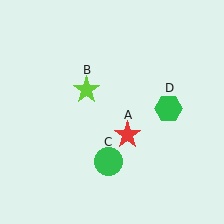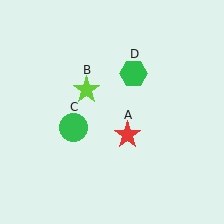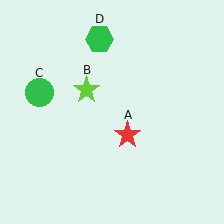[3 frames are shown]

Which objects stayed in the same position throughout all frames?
Red star (object A) and lime star (object B) remained stationary.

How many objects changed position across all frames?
2 objects changed position: green circle (object C), green hexagon (object D).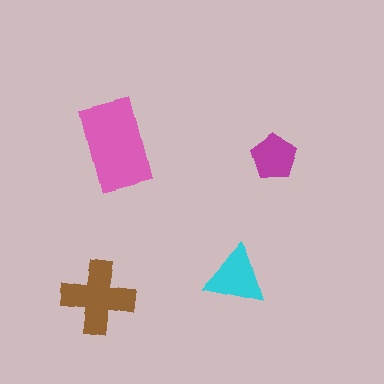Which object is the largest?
The pink rectangle.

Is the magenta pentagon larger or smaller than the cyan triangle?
Smaller.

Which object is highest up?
The pink rectangle is topmost.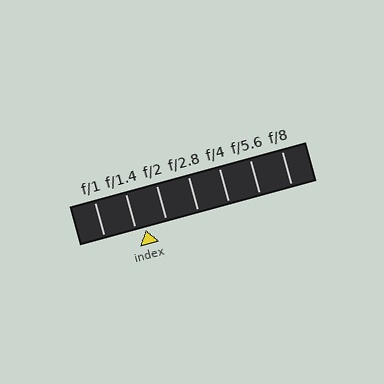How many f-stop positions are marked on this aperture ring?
There are 7 f-stop positions marked.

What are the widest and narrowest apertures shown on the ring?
The widest aperture shown is f/1 and the narrowest is f/8.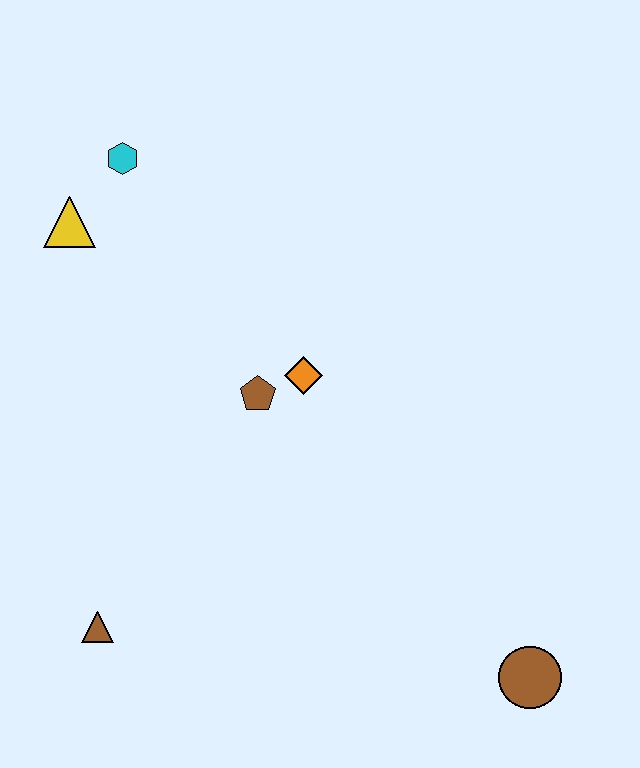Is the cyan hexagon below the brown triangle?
No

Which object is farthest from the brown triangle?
The cyan hexagon is farthest from the brown triangle.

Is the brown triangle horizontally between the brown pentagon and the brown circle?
No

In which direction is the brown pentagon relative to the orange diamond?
The brown pentagon is to the left of the orange diamond.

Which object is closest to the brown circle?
The orange diamond is closest to the brown circle.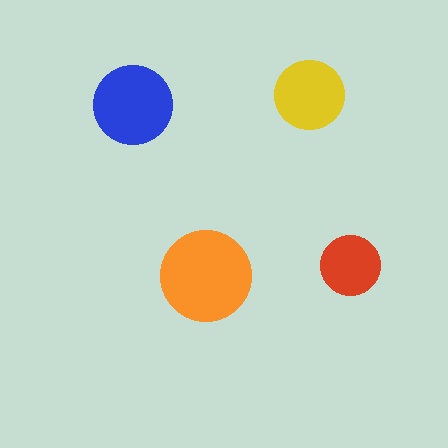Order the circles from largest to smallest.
the orange one, the blue one, the yellow one, the red one.